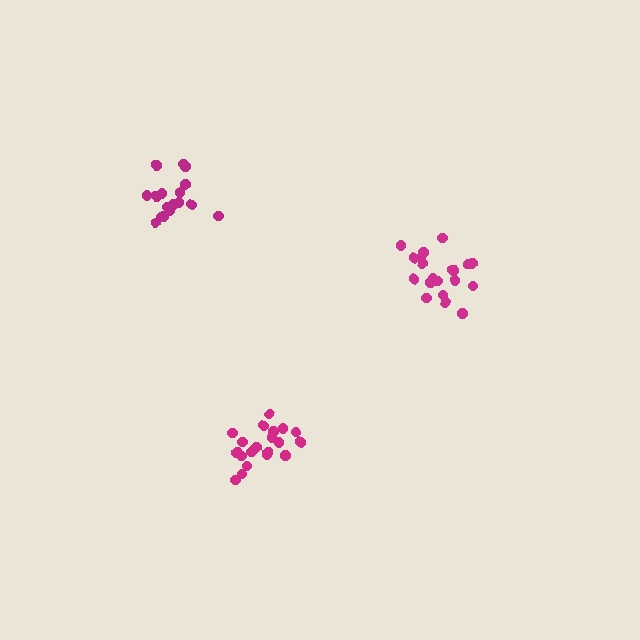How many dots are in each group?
Group 1: 21 dots, Group 2: 17 dots, Group 3: 20 dots (58 total).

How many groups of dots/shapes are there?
There are 3 groups.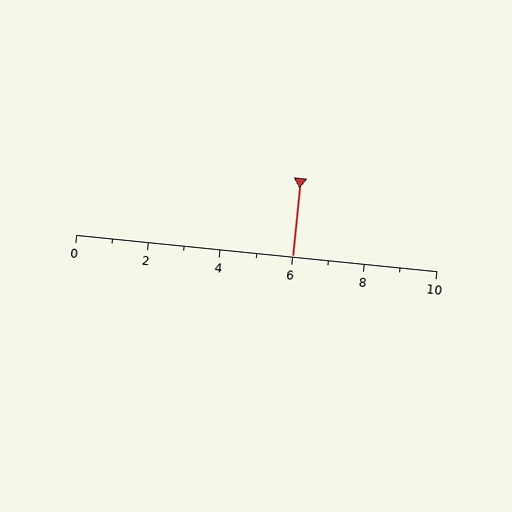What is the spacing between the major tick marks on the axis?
The major ticks are spaced 2 apart.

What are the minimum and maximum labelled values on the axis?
The axis runs from 0 to 10.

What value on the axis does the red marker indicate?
The marker indicates approximately 6.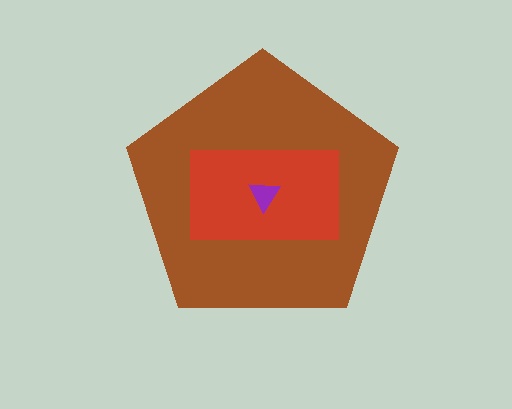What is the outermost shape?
The brown pentagon.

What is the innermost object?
The purple triangle.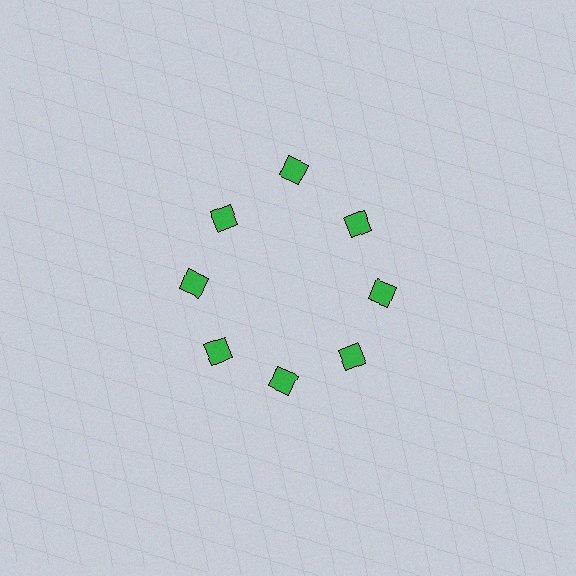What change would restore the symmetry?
The symmetry would be restored by moving it inward, back onto the ring so that all 8 diamonds sit at equal angles and equal distance from the center.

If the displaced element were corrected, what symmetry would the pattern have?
It would have 8-fold rotational symmetry — the pattern would map onto itself every 45 degrees.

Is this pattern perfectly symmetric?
No. The 8 green diamonds are arranged in a ring, but one element near the 12 o'clock position is pushed outward from the center, breaking the 8-fold rotational symmetry.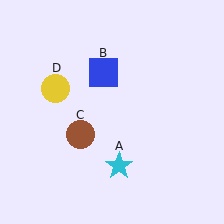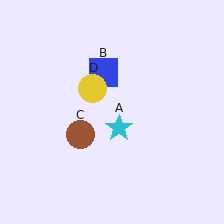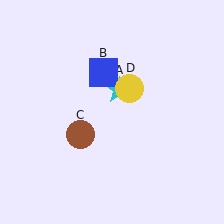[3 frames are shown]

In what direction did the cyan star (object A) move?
The cyan star (object A) moved up.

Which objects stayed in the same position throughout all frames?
Blue square (object B) and brown circle (object C) remained stationary.